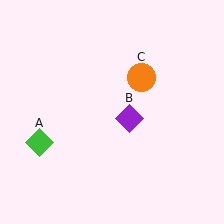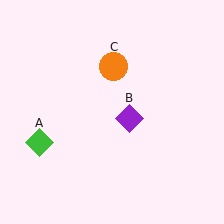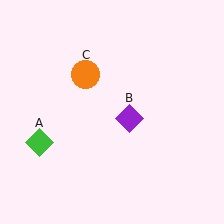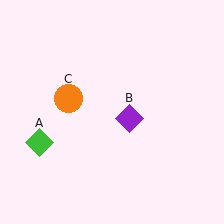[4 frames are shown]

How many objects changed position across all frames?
1 object changed position: orange circle (object C).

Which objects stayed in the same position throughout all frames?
Green diamond (object A) and purple diamond (object B) remained stationary.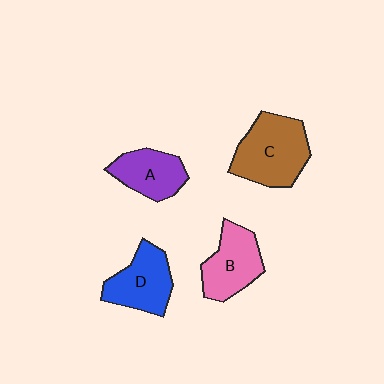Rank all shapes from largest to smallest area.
From largest to smallest: C (brown), D (blue), B (pink), A (purple).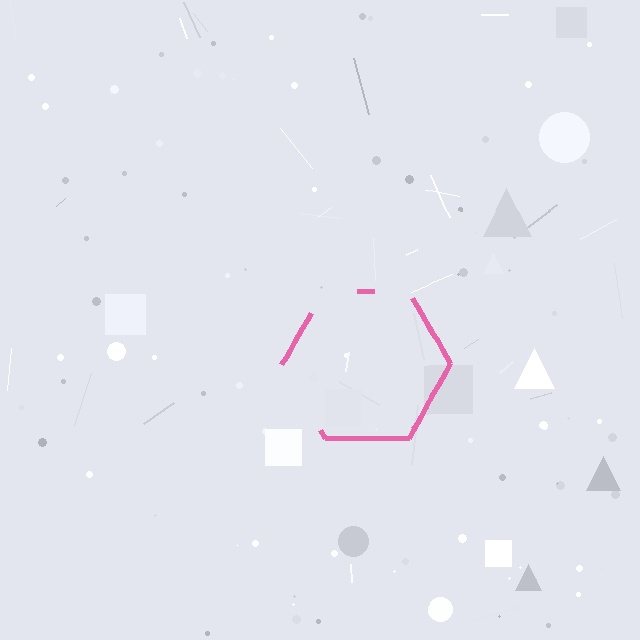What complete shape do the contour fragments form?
The contour fragments form a hexagon.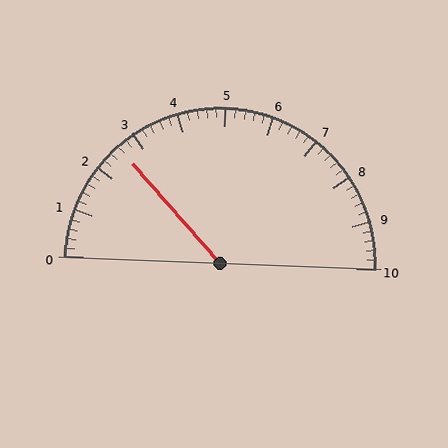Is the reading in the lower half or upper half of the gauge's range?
The reading is in the lower half of the range (0 to 10).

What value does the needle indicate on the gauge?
The needle indicates approximately 2.6.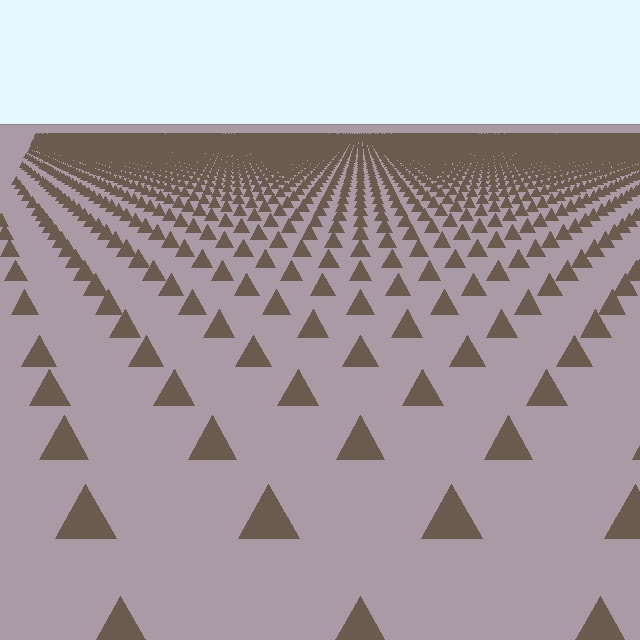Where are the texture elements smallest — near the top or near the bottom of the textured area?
Near the top.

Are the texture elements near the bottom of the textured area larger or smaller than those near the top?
Larger. Near the bottom, elements are closer to the viewer and appear at a bigger on-screen size.